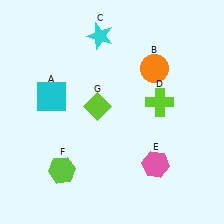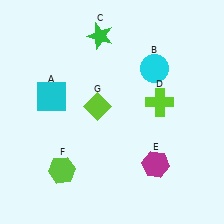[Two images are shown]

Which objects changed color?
B changed from orange to cyan. C changed from cyan to green. E changed from pink to magenta.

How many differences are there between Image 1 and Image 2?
There are 3 differences between the two images.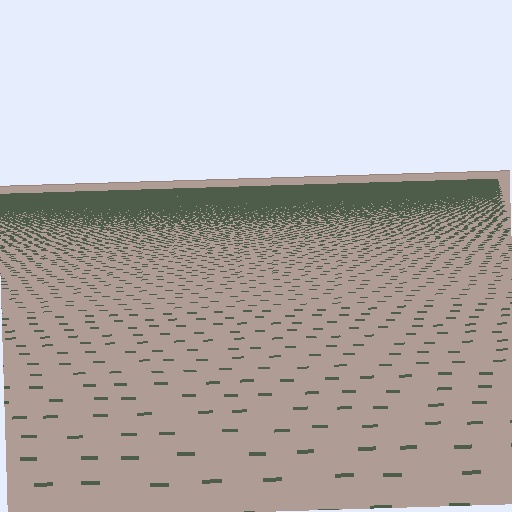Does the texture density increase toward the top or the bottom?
Density increases toward the top.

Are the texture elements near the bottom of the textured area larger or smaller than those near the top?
Larger. Near the bottom, elements are closer to the viewer and appear at a bigger on-screen size.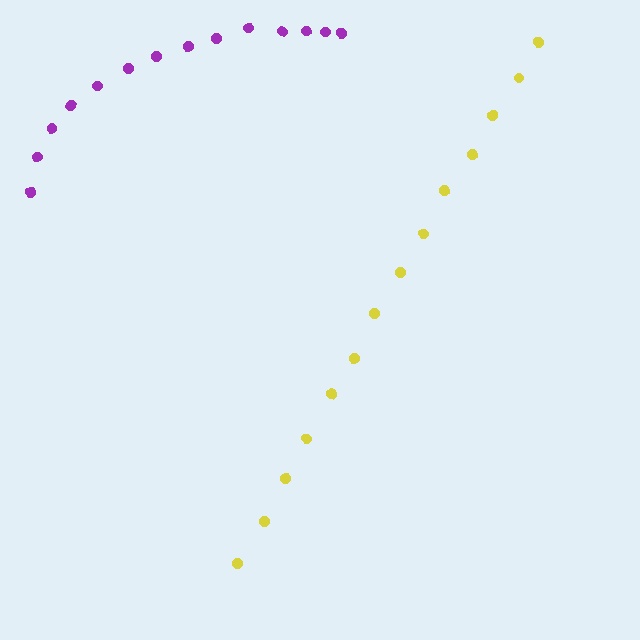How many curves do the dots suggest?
There are 2 distinct paths.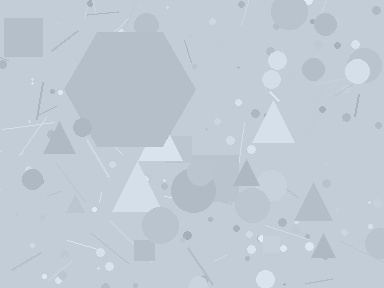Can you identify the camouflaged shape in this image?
The camouflaged shape is a hexagon.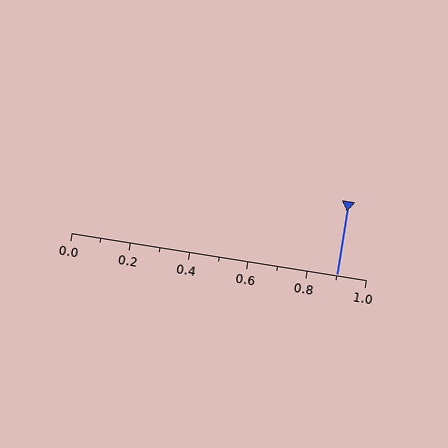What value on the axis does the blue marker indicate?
The marker indicates approximately 0.9.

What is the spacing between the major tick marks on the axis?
The major ticks are spaced 0.2 apart.